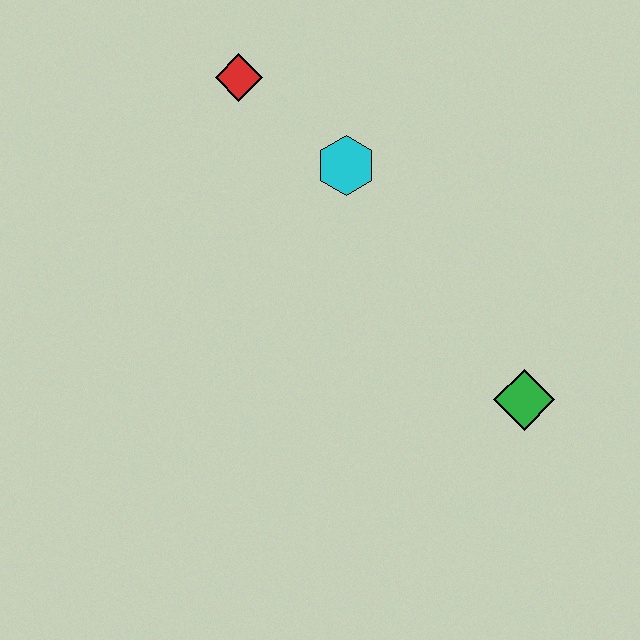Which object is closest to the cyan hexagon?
The red diamond is closest to the cyan hexagon.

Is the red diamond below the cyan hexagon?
No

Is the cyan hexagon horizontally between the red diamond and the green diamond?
Yes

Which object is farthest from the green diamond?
The red diamond is farthest from the green diamond.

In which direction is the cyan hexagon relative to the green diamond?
The cyan hexagon is above the green diamond.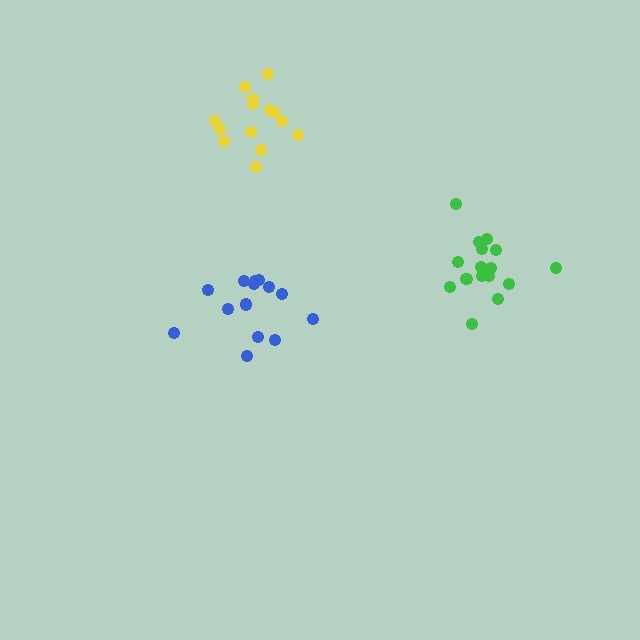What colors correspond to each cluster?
The clusters are colored: blue, green, yellow.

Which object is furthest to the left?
The blue cluster is leftmost.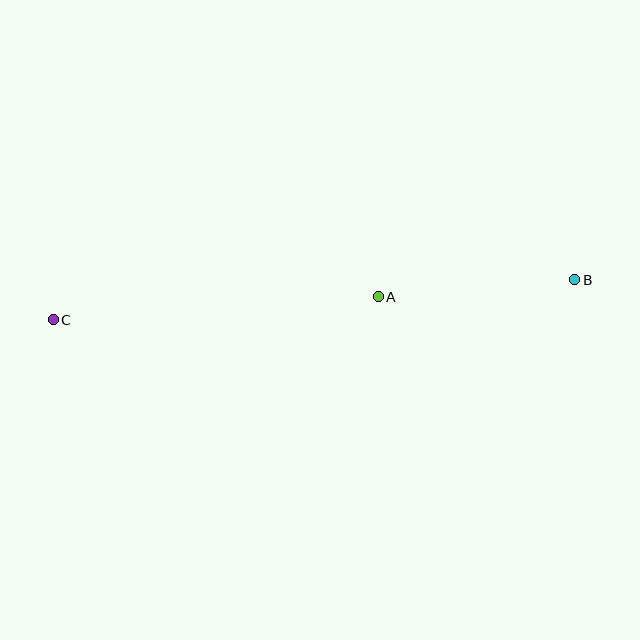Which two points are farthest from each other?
Points B and C are farthest from each other.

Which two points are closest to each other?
Points A and B are closest to each other.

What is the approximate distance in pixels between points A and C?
The distance between A and C is approximately 326 pixels.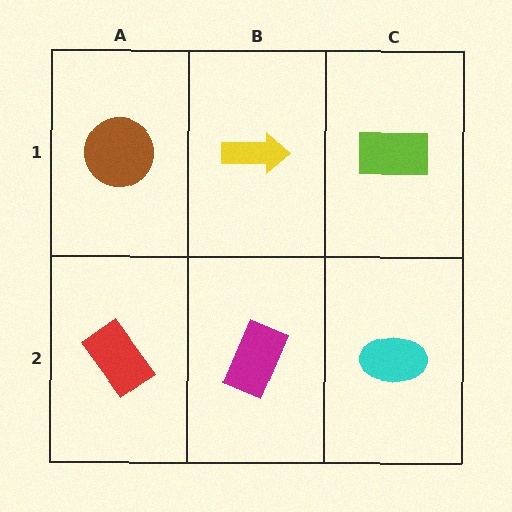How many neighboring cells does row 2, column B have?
3.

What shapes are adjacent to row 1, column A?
A red rectangle (row 2, column A), a yellow arrow (row 1, column B).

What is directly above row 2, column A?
A brown circle.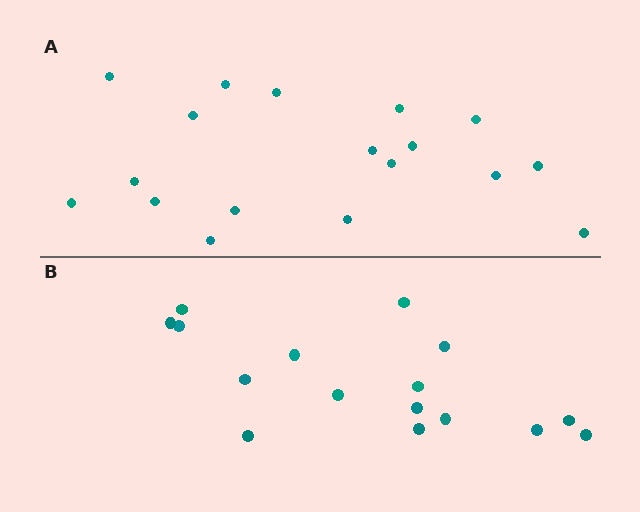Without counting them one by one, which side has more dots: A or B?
Region A (the top region) has more dots.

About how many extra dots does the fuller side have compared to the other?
Region A has just a few more — roughly 2 or 3 more dots than region B.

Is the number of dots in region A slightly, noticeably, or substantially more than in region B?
Region A has only slightly more — the two regions are fairly close. The ratio is roughly 1.1 to 1.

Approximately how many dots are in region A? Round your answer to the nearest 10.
About 20 dots. (The exact count is 18, which rounds to 20.)